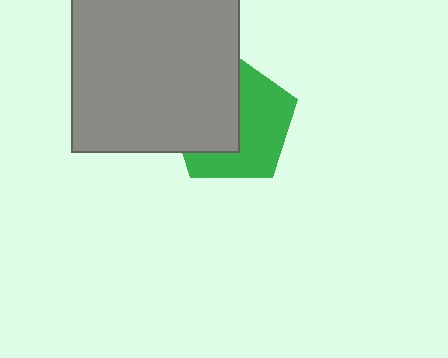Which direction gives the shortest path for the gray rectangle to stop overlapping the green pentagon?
Moving left gives the shortest separation.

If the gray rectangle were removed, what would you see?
You would see the complete green pentagon.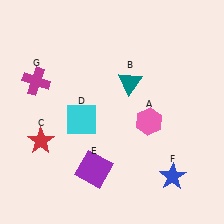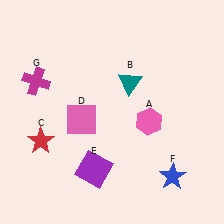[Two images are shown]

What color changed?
The square (D) changed from cyan in Image 1 to pink in Image 2.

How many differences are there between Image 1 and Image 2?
There is 1 difference between the two images.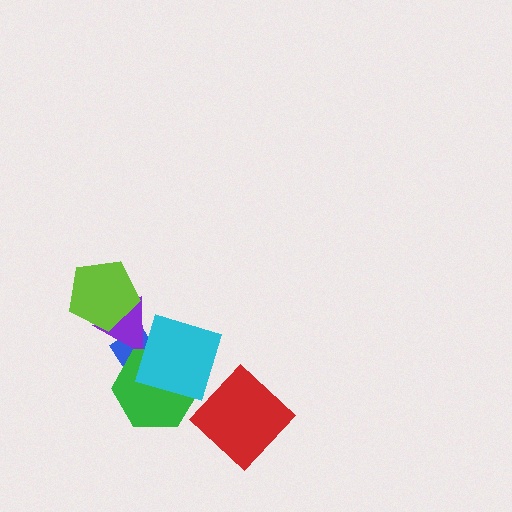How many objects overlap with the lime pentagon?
1 object overlaps with the lime pentagon.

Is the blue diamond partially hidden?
Yes, it is partially covered by another shape.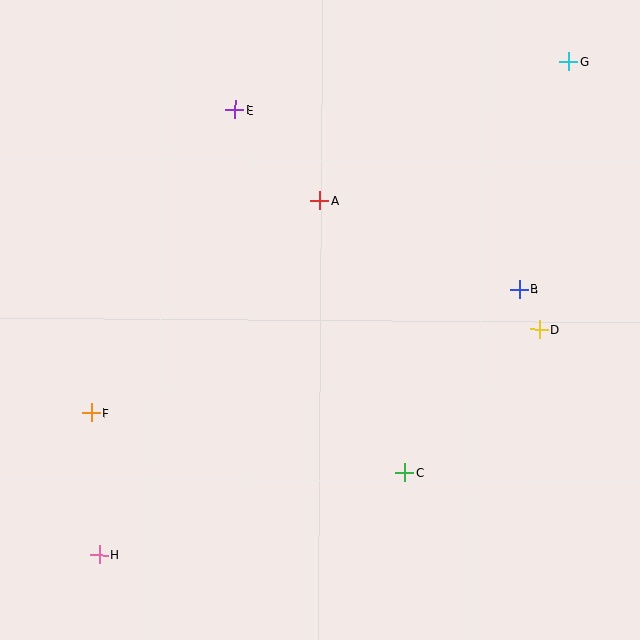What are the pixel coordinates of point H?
Point H is at (99, 555).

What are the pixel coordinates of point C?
Point C is at (405, 472).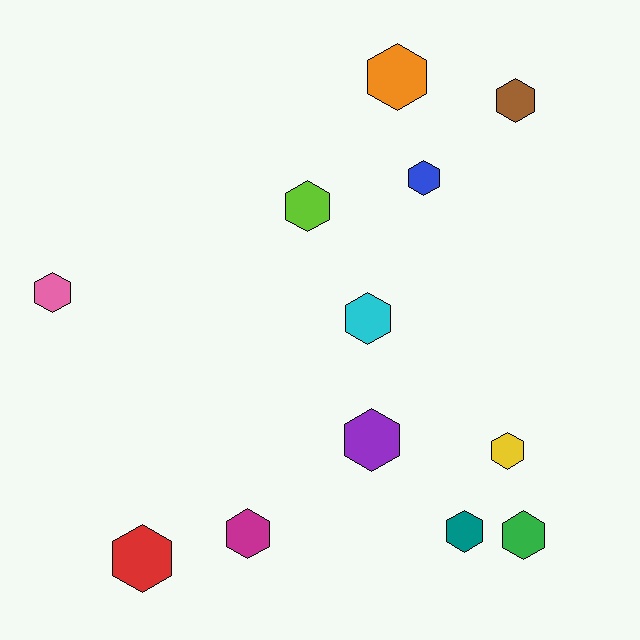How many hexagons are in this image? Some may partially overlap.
There are 12 hexagons.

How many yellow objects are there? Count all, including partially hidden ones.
There is 1 yellow object.